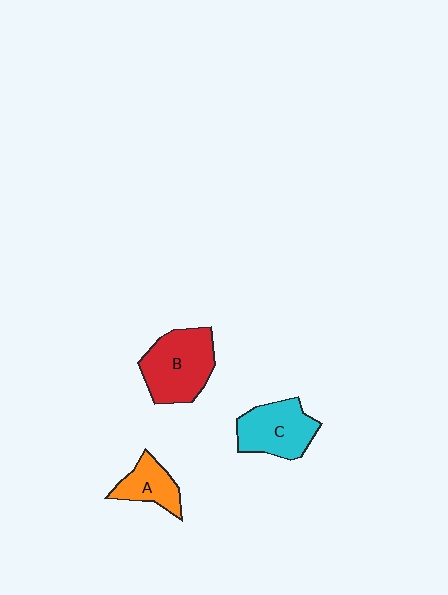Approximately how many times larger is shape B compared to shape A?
Approximately 1.9 times.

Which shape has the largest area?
Shape B (red).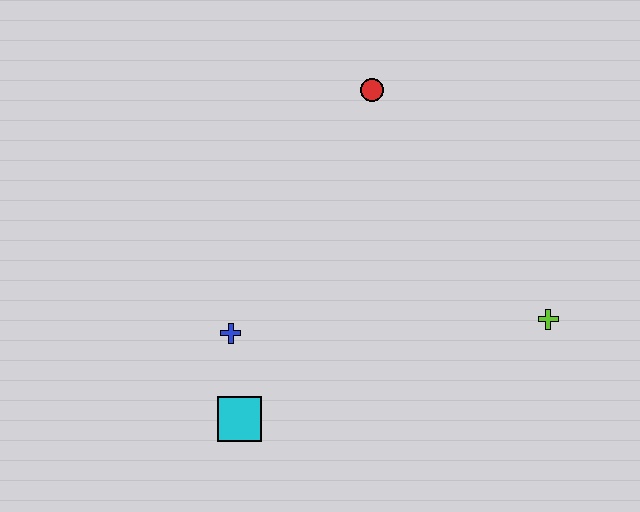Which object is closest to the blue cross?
The cyan square is closest to the blue cross.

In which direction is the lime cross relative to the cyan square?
The lime cross is to the right of the cyan square.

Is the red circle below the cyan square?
No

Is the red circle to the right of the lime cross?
No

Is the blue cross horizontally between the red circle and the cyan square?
No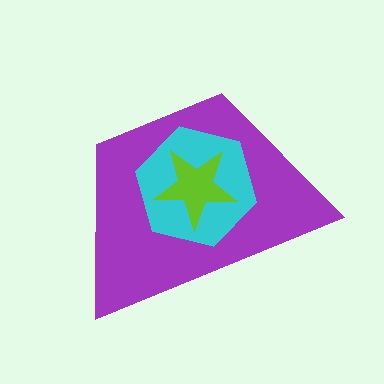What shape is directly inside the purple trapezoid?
The cyan hexagon.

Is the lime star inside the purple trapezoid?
Yes.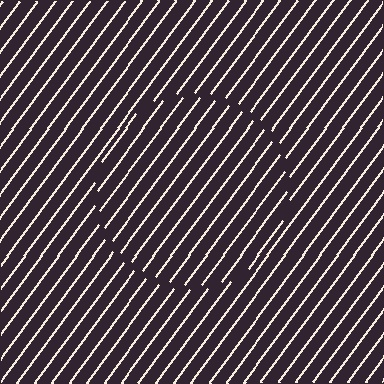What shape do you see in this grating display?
An illusory circle. The interior of the shape contains the same grating, shifted by half a period — the contour is defined by the phase discontinuity where line-ends from the inner and outer gratings abut.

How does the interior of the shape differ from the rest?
The interior of the shape contains the same grating, shifted by half a period — the contour is defined by the phase discontinuity where line-ends from the inner and outer gratings abut.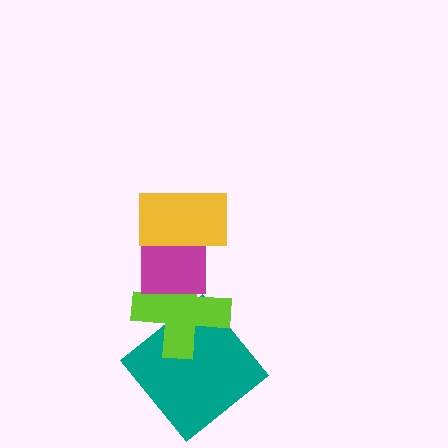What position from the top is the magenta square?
The magenta square is 2nd from the top.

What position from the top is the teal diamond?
The teal diamond is 4th from the top.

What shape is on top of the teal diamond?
The lime cross is on top of the teal diamond.